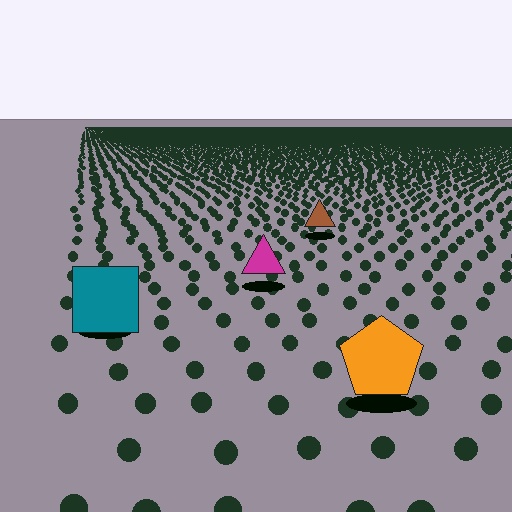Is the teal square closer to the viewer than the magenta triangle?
Yes. The teal square is closer — you can tell from the texture gradient: the ground texture is coarser near it.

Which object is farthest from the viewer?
The brown triangle is farthest from the viewer. It appears smaller and the ground texture around it is denser.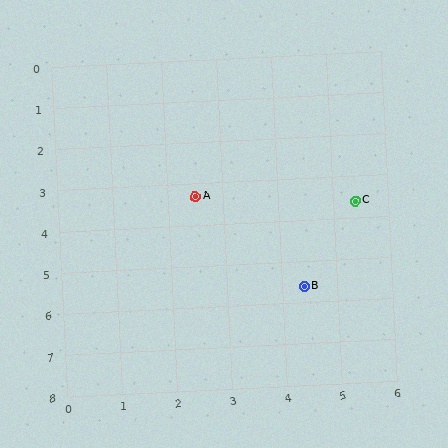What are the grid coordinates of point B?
Point B is at approximately (4.4, 5.6).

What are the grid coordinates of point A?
Point A is at approximately (2.5, 3.3).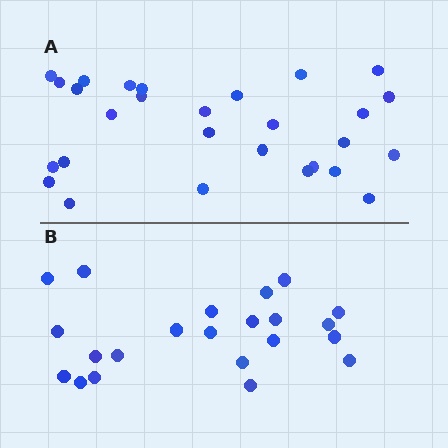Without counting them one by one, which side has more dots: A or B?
Region A (the top region) has more dots.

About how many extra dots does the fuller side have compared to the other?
Region A has about 6 more dots than region B.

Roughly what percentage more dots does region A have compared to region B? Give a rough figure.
About 25% more.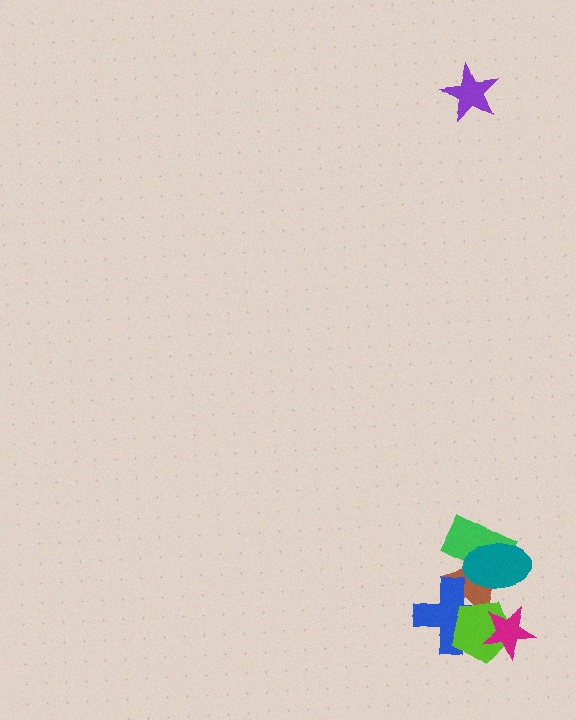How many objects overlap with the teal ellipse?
2 objects overlap with the teal ellipse.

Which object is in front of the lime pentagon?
The magenta star is in front of the lime pentagon.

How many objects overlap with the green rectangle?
2 objects overlap with the green rectangle.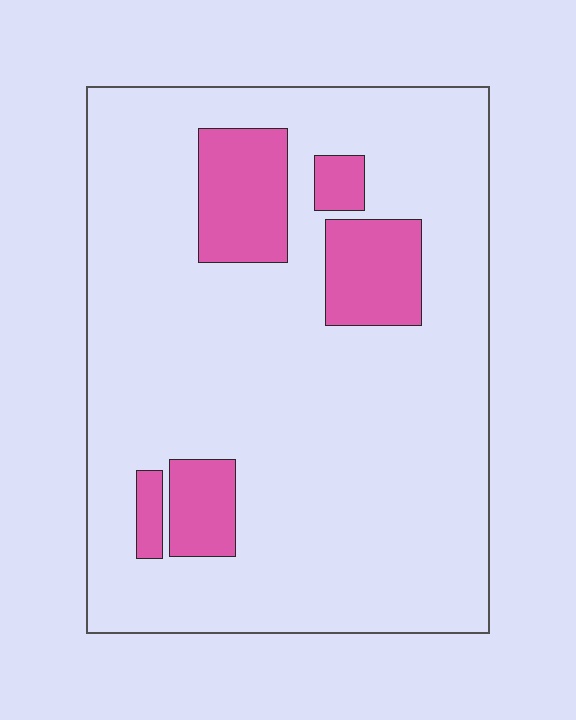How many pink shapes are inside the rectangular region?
5.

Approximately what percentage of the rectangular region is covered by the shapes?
Approximately 15%.